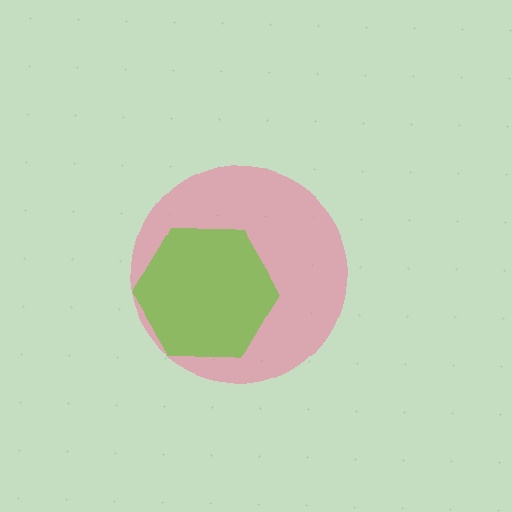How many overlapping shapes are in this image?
There are 2 overlapping shapes in the image.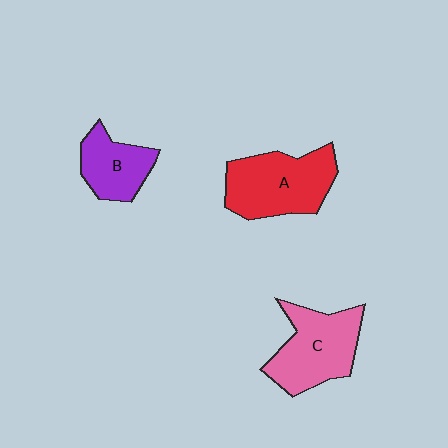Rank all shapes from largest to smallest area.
From largest to smallest: A (red), C (pink), B (purple).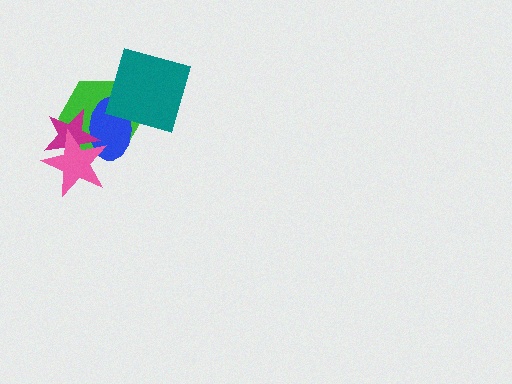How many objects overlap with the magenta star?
3 objects overlap with the magenta star.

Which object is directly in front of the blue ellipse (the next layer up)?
The magenta star is directly in front of the blue ellipse.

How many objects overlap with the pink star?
3 objects overlap with the pink star.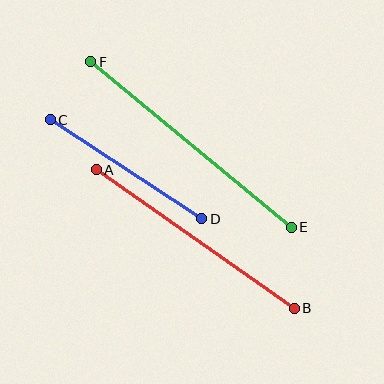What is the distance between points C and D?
The distance is approximately 181 pixels.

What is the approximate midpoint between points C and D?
The midpoint is at approximately (126, 169) pixels.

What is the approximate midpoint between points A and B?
The midpoint is at approximately (195, 239) pixels.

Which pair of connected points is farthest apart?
Points E and F are farthest apart.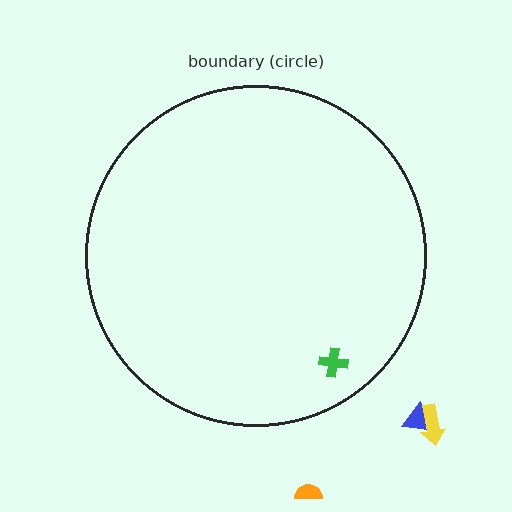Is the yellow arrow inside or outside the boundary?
Outside.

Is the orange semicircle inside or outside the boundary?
Outside.